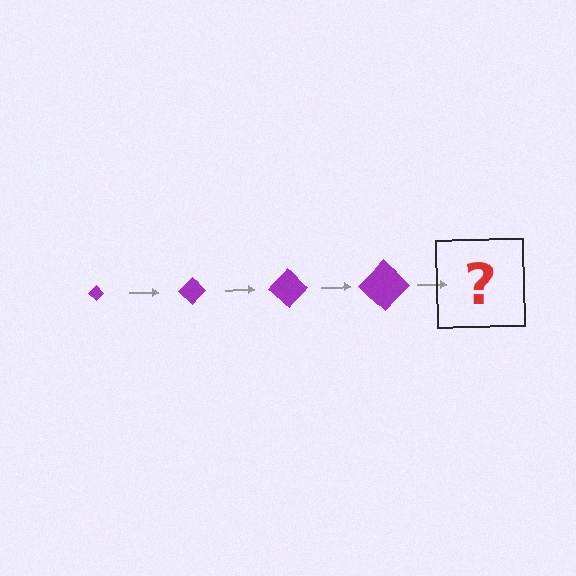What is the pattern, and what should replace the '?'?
The pattern is that the diamond gets progressively larger each step. The '?' should be a purple diamond, larger than the previous one.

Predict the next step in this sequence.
The next step is a purple diamond, larger than the previous one.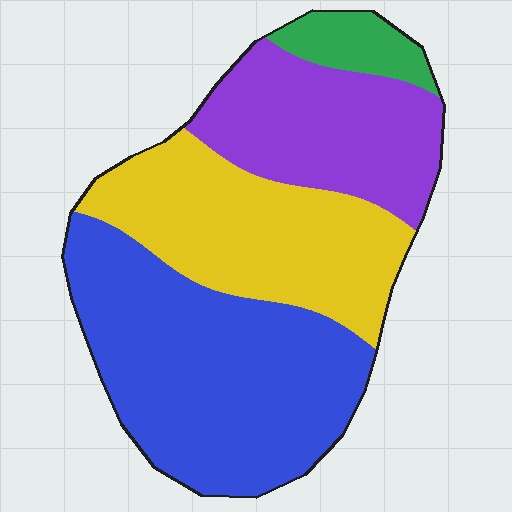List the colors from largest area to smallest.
From largest to smallest: blue, yellow, purple, green.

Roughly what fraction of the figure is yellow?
Yellow covers about 30% of the figure.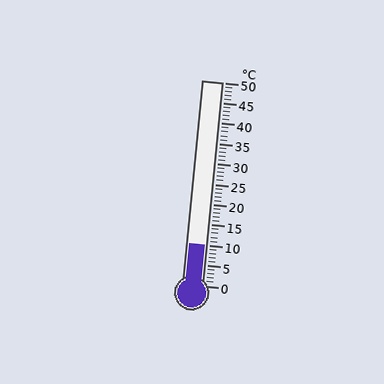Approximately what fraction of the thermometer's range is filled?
The thermometer is filled to approximately 20% of its range.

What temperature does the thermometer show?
The thermometer shows approximately 10°C.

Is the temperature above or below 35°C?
The temperature is below 35°C.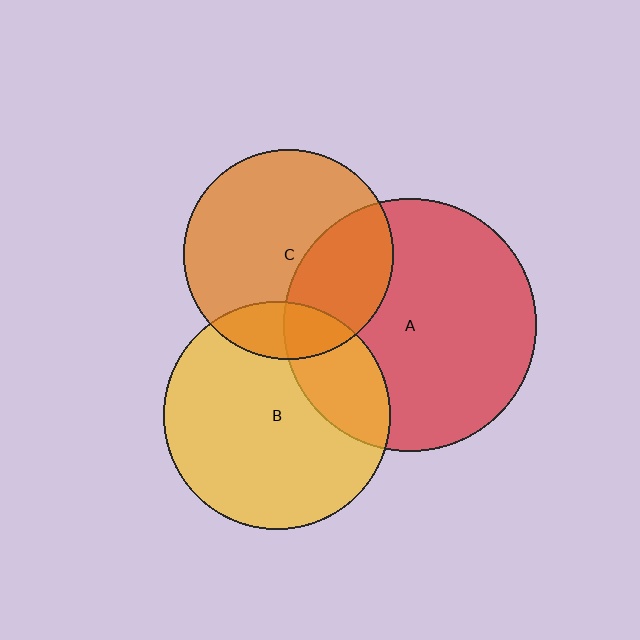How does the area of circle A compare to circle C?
Approximately 1.4 times.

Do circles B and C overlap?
Yes.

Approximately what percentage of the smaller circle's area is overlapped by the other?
Approximately 15%.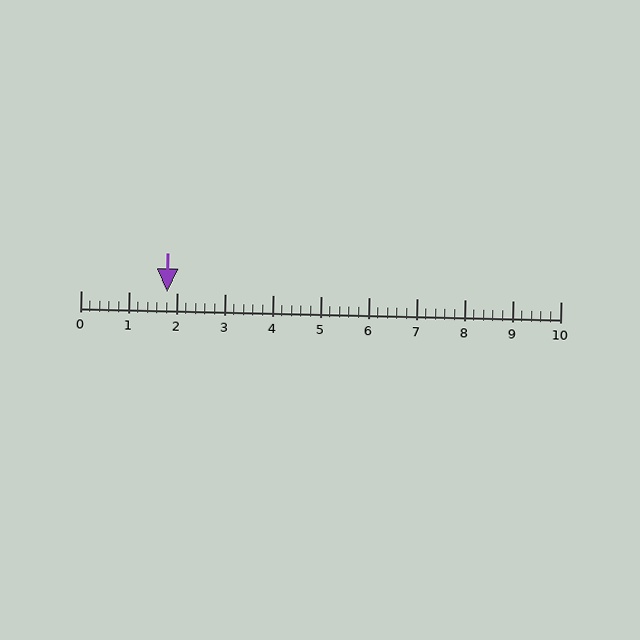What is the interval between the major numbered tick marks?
The major tick marks are spaced 1 units apart.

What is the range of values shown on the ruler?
The ruler shows values from 0 to 10.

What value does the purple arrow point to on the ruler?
The purple arrow points to approximately 1.8.